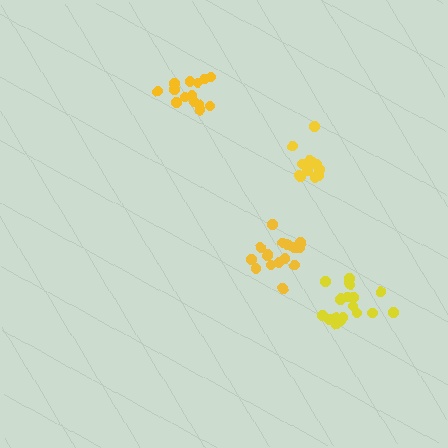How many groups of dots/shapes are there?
There are 4 groups.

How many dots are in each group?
Group 1: 16 dots, Group 2: 19 dots, Group 3: 14 dots, Group 4: 13 dots (62 total).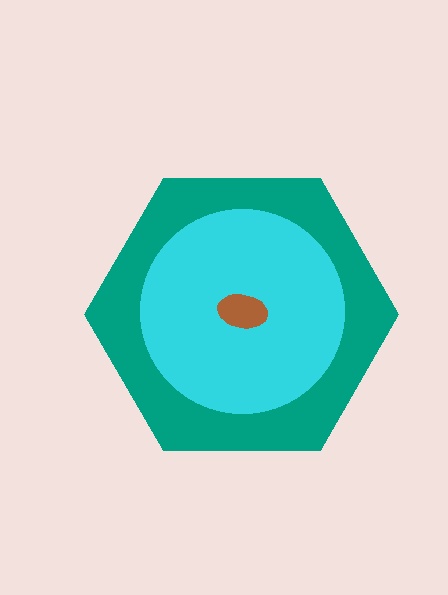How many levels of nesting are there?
3.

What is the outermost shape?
The teal hexagon.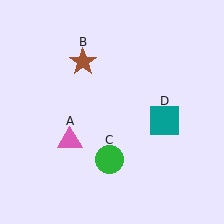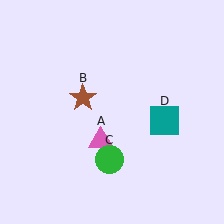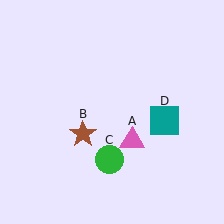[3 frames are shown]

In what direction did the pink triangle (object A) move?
The pink triangle (object A) moved right.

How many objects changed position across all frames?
2 objects changed position: pink triangle (object A), brown star (object B).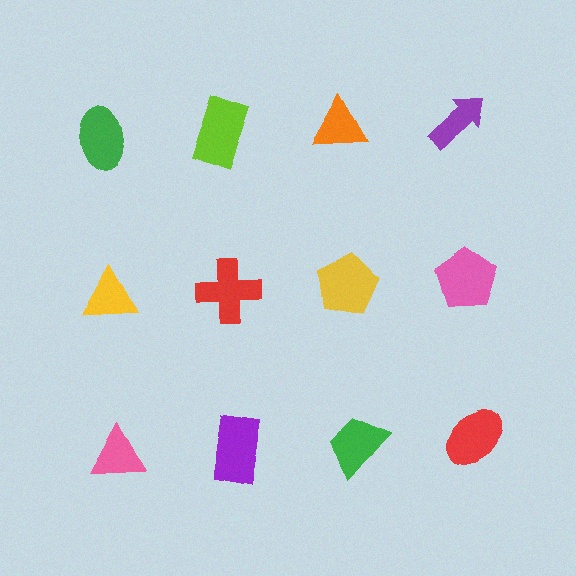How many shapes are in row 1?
4 shapes.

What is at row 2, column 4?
A pink pentagon.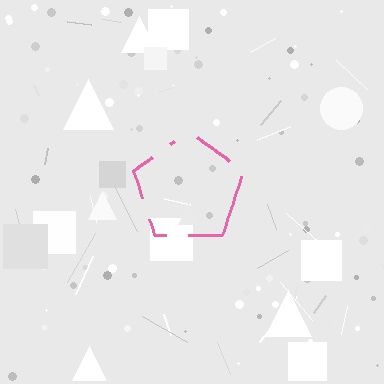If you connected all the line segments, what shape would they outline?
They would outline a pentagon.